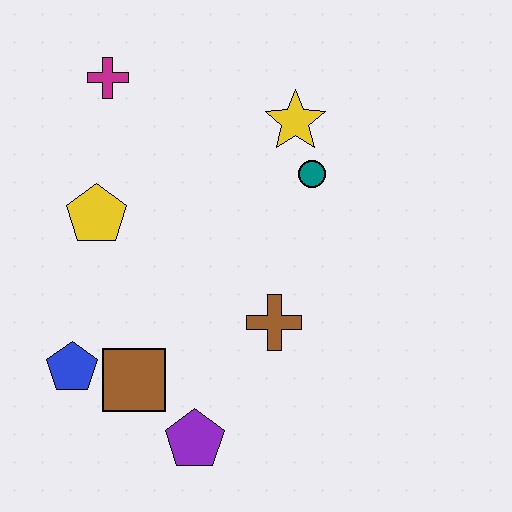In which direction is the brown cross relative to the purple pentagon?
The brown cross is above the purple pentagon.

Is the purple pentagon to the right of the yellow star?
No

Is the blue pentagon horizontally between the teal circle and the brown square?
No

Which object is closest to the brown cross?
The purple pentagon is closest to the brown cross.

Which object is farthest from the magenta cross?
The purple pentagon is farthest from the magenta cross.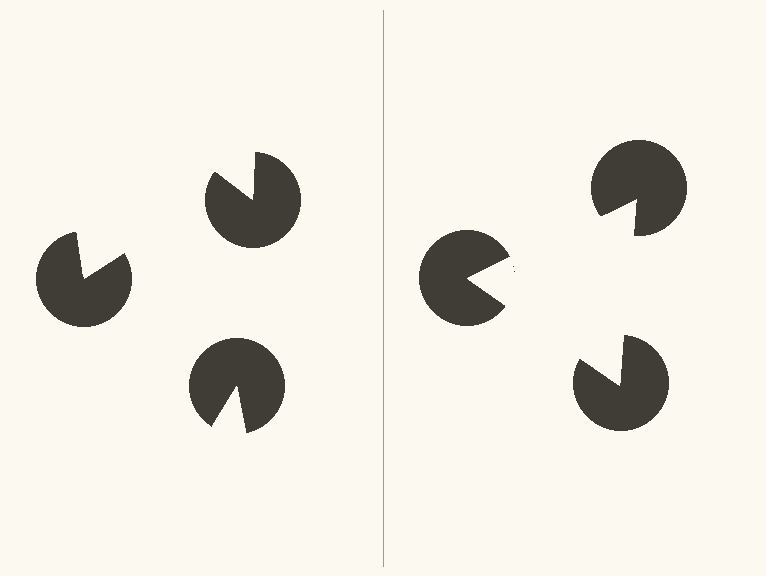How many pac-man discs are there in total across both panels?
6 — 3 on each side.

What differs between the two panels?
The pac-man discs are positioned identically on both sides; only the wedge orientations differ. On the right they align to a triangle; on the left they are misaligned.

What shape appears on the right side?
An illusory triangle.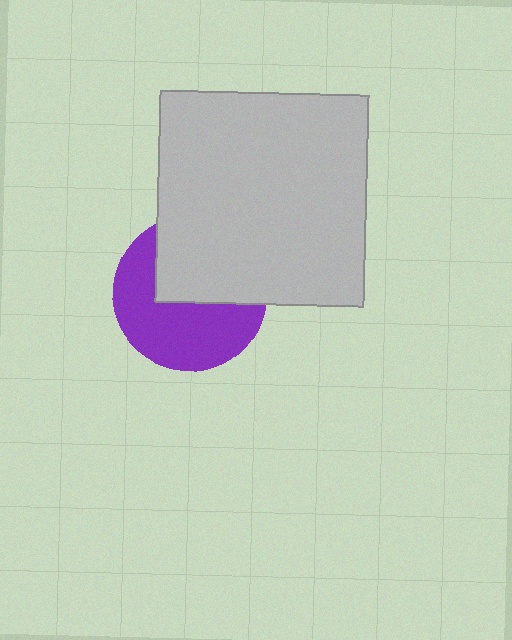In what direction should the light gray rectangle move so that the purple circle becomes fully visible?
The light gray rectangle should move up. That is the shortest direction to clear the overlap and leave the purple circle fully visible.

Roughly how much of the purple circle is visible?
About half of it is visible (roughly 55%).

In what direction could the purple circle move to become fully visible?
The purple circle could move down. That would shift it out from behind the light gray rectangle entirely.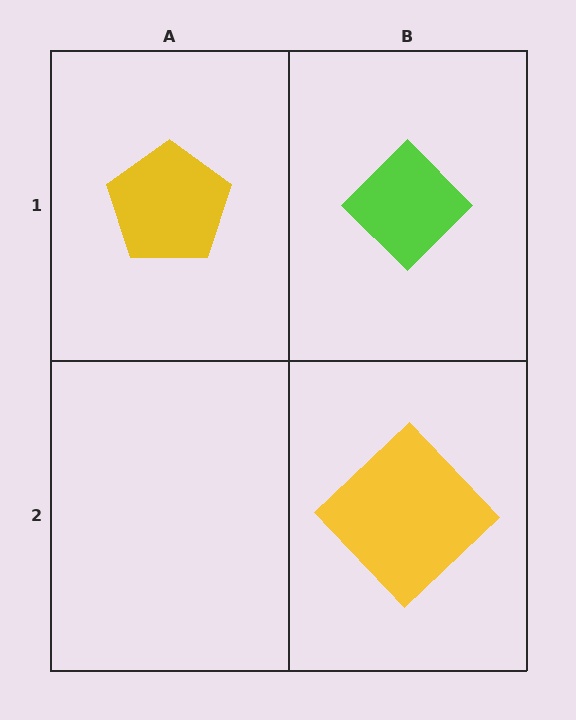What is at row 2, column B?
A yellow diamond.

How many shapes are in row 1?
2 shapes.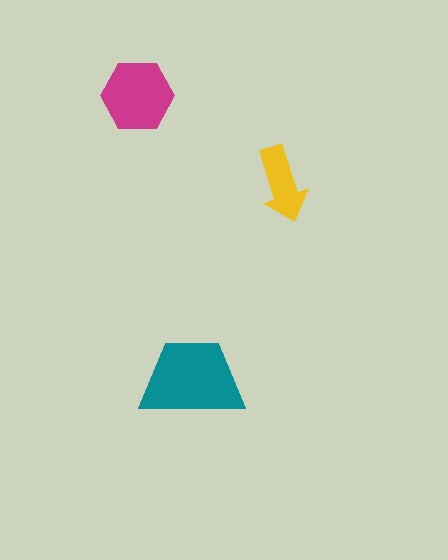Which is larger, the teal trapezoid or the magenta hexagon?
The teal trapezoid.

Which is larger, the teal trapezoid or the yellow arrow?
The teal trapezoid.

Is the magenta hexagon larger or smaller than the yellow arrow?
Larger.